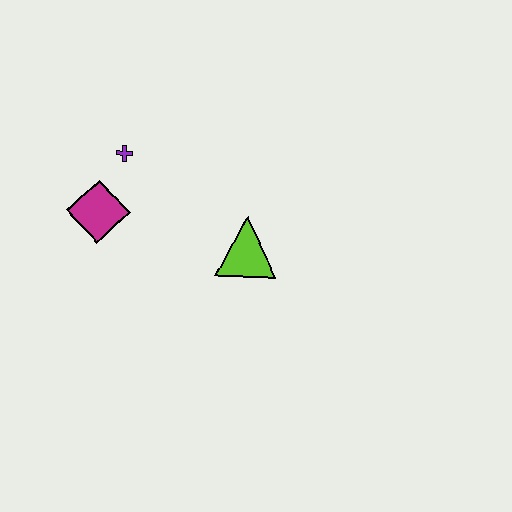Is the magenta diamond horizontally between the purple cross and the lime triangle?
No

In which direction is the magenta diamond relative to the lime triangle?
The magenta diamond is to the left of the lime triangle.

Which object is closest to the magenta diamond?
The purple cross is closest to the magenta diamond.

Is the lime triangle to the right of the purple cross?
Yes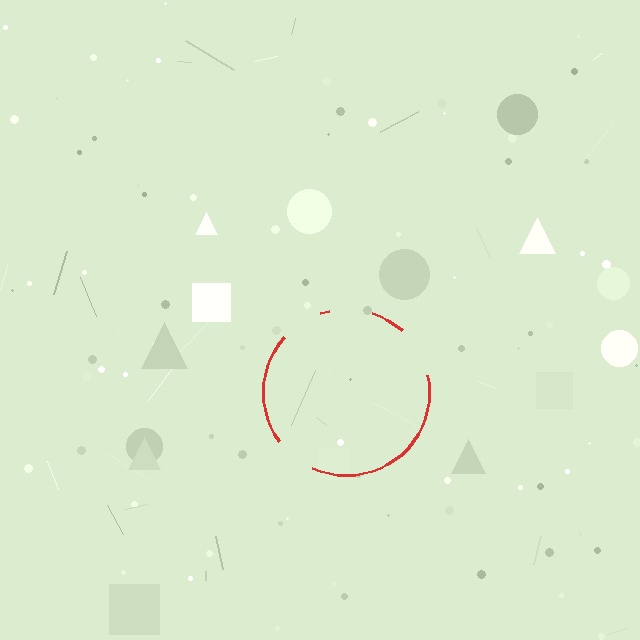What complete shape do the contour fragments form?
The contour fragments form a circle.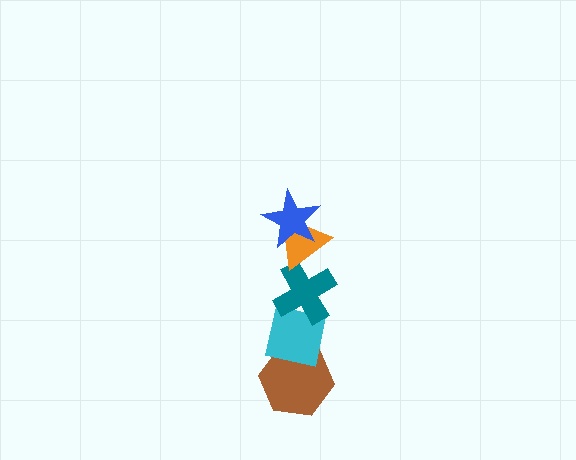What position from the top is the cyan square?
The cyan square is 4th from the top.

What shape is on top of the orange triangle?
The blue star is on top of the orange triangle.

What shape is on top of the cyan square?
The teal cross is on top of the cyan square.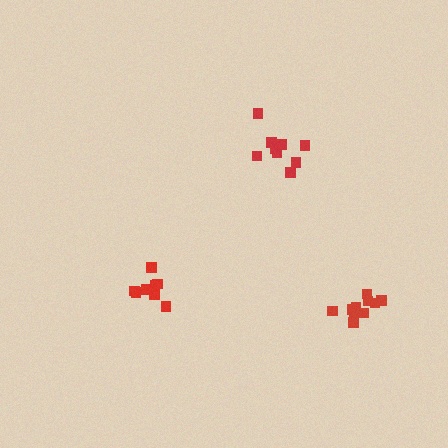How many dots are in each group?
Group 1: 8 dots, Group 2: 10 dots, Group 3: 9 dots (27 total).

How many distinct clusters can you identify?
There are 3 distinct clusters.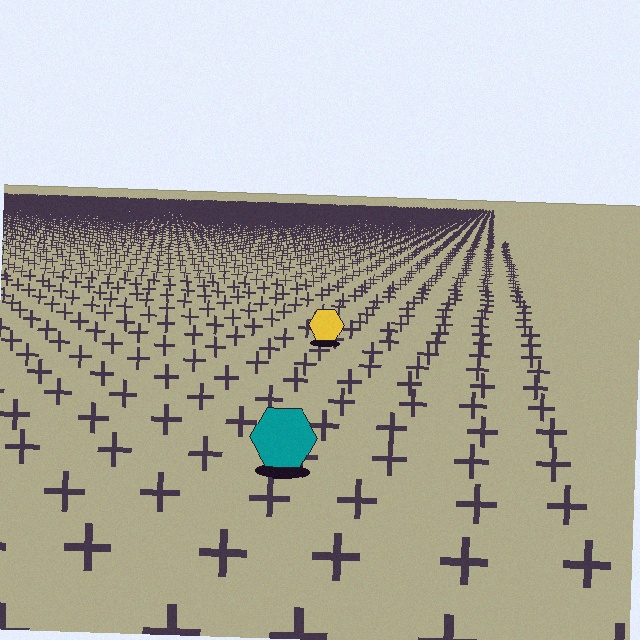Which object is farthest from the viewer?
The yellow hexagon is farthest from the viewer. It appears smaller and the ground texture around it is denser.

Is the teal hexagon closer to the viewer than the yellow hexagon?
Yes. The teal hexagon is closer — you can tell from the texture gradient: the ground texture is coarser near it.